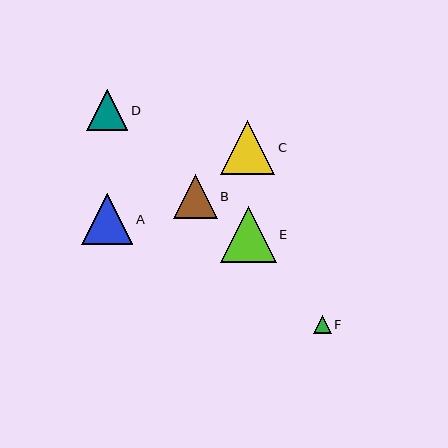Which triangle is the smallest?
Triangle F is the smallest with a size of approximately 18 pixels.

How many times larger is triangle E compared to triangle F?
Triangle E is approximately 3.2 times the size of triangle F.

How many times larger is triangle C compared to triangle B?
Triangle C is approximately 1.2 times the size of triangle B.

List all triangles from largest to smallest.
From largest to smallest: E, C, A, B, D, F.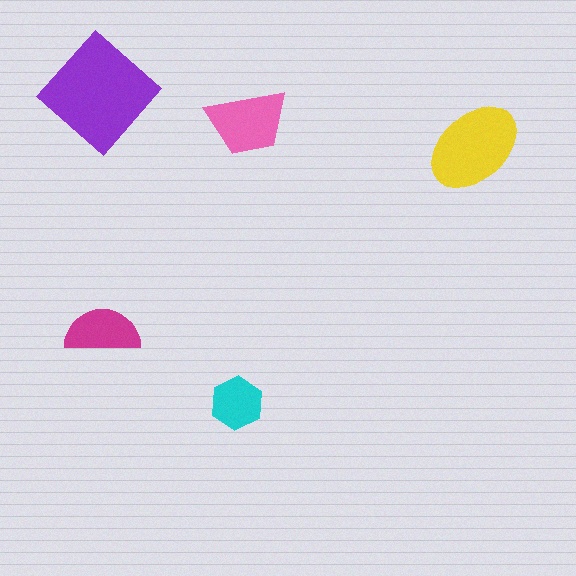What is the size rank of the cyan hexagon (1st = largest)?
5th.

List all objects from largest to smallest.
The purple diamond, the yellow ellipse, the pink trapezoid, the magenta semicircle, the cyan hexagon.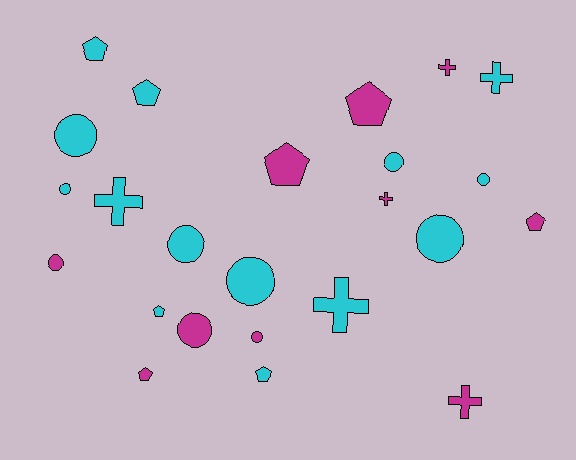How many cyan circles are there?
There are 7 cyan circles.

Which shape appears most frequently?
Circle, with 10 objects.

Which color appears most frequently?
Cyan, with 14 objects.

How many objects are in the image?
There are 24 objects.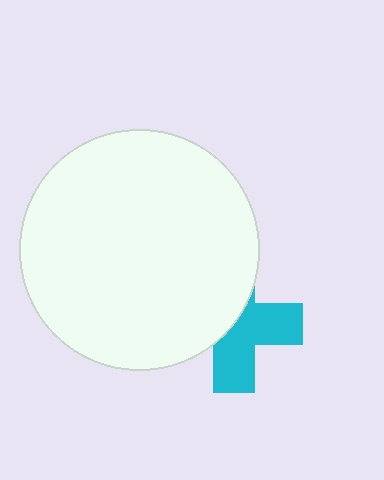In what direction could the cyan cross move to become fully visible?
The cyan cross could move right. That would shift it out from behind the white circle entirely.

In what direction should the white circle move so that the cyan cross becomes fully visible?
The white circle should move left. That is the shortest direction to clear the overlap and leave the cyan cross fully visible.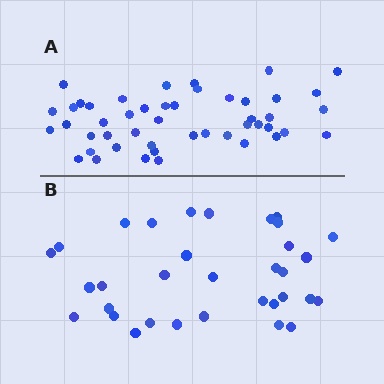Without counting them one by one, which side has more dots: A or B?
Region A (the top region) has more dots.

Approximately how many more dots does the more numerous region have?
Region A has approximately 15 more dots than region B.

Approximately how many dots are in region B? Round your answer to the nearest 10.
About 30 dots. (The exact count is 33, which rounds to 30.)